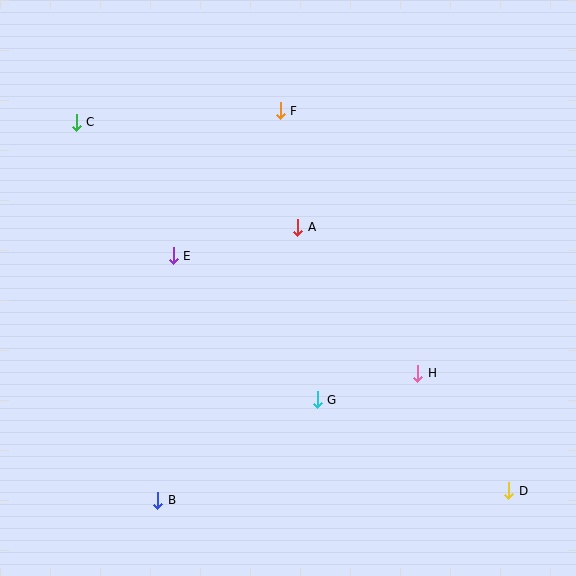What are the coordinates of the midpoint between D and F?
The midpoint between D and F is at (394, 301).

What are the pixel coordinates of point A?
Point A is at (298, 227).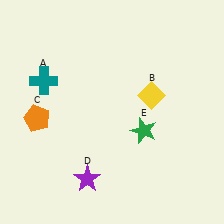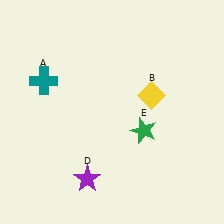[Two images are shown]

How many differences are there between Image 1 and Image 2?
There is 1 difference between the two images.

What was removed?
The orange pentagon (C) was removed in Image 2.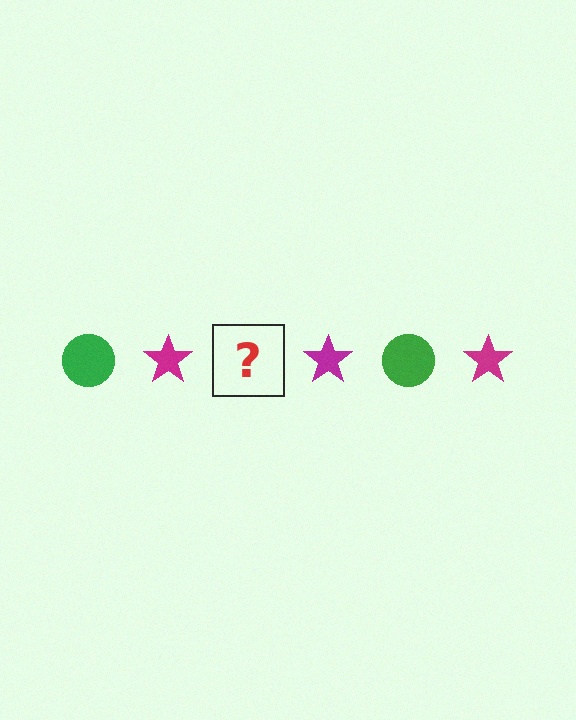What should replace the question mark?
The question mark should be replaced with a green circle.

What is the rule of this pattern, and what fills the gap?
The rule is that the pattern alternates between green circle and magenta star. The gap should be filled with a green circle.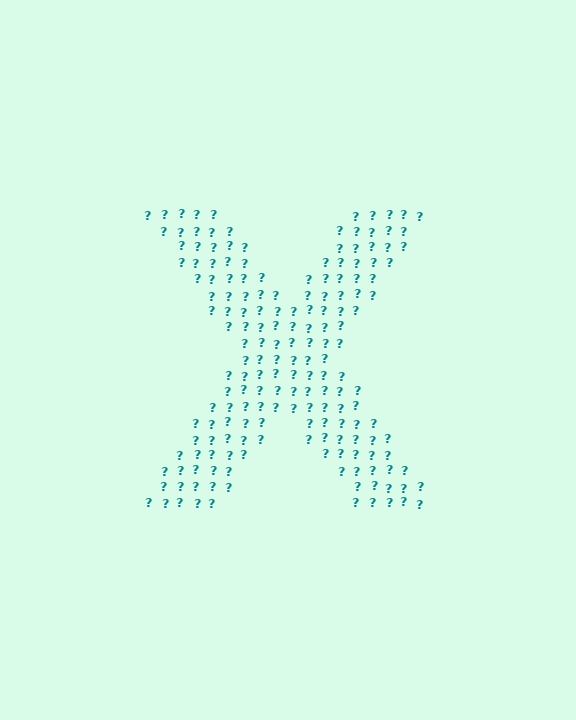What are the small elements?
The small elements are question marks.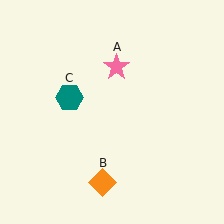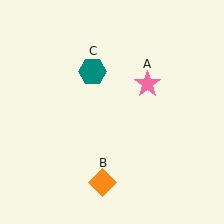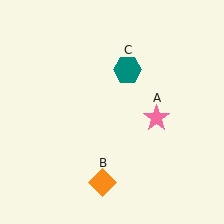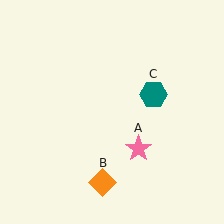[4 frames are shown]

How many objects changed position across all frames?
2 objects changed position: pink star (object A), teal hexagon (object C).